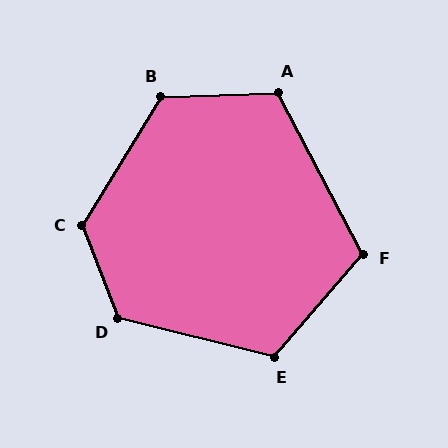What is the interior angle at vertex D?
Approximately 125 degrees (obtuse).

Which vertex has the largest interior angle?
C, at approximately 127 degrees.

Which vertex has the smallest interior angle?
F, at approximately 112 degrees.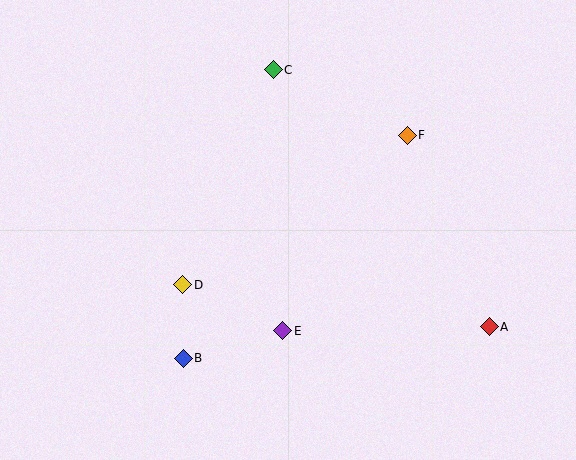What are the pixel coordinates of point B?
Point B is at (183, 358).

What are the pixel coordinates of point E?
Point E is at (283, 331).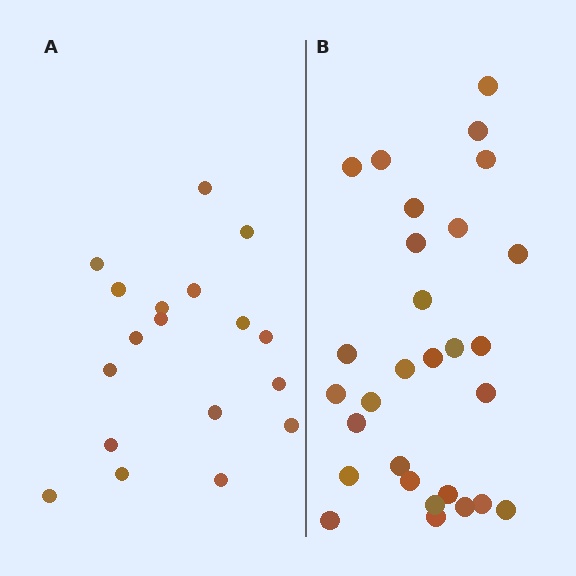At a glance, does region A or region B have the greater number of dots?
Region B (the right region) has more dots.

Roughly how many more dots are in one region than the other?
Region B has roughly 12 or so more dots than region A.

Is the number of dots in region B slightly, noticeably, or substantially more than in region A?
Region B has substantially more. The ratio is roughly 1.6 to 1.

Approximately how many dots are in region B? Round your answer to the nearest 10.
About 30 dots. (The exact count is 29, which rounds to 30.)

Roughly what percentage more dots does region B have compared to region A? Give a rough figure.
About 60% more.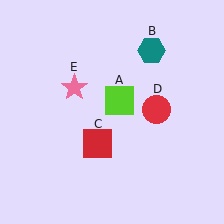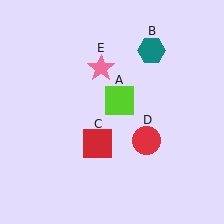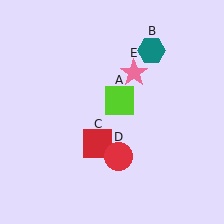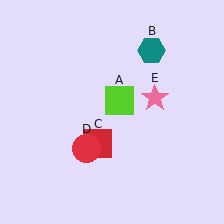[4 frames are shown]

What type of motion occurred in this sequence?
The red circle (object D), pink star (object E) rotated clockwise around the center of the scene.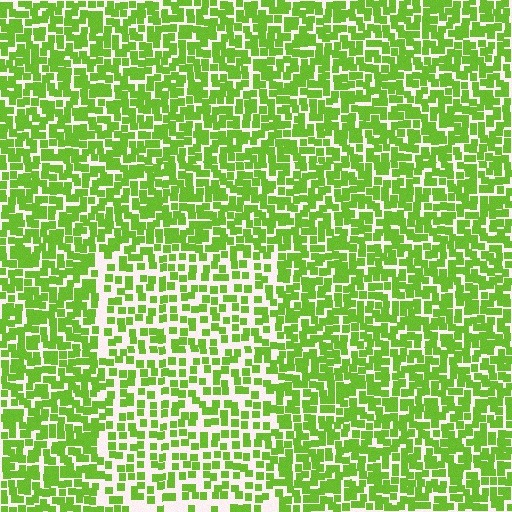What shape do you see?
I see a rectangle.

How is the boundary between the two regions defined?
The boundary is defined by a change in element density (approximately 1.7x ratio). All elements are the same color, size, and shape.